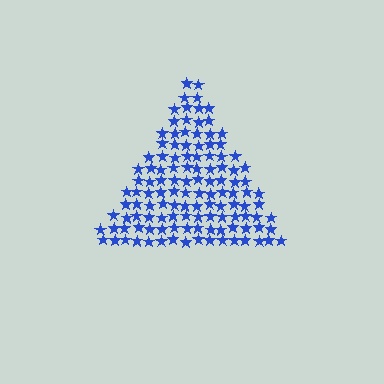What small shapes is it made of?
It is made of small stars.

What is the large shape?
The large shape is a triangle.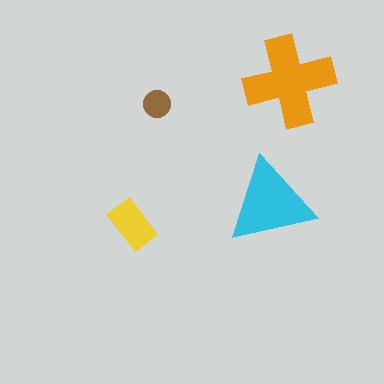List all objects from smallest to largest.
The brown circle, the yellow rectangle, the cyan triangle, the orange cross.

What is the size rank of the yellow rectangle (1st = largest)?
3rd.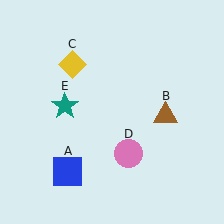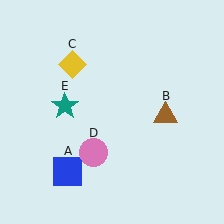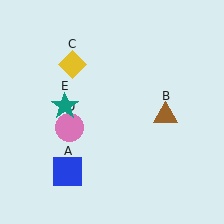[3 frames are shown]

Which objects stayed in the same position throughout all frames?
Blue square (object A) and brown triangle (object B) and yellow diamond (object C) and teal star (object E) remained stationary.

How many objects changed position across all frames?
1 object changed position: pink circle (object D).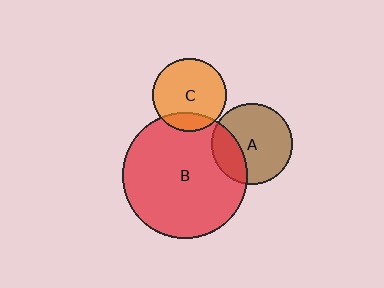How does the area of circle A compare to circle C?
Approximately 1.2 times.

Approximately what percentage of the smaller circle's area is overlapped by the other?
Approximately 15%.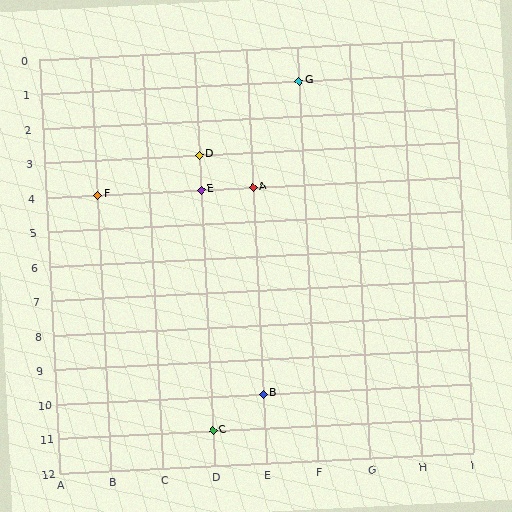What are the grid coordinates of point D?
Point D is at grid coordinates (D, 3).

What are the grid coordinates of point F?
Point F is at grid coordinates (B, 4).